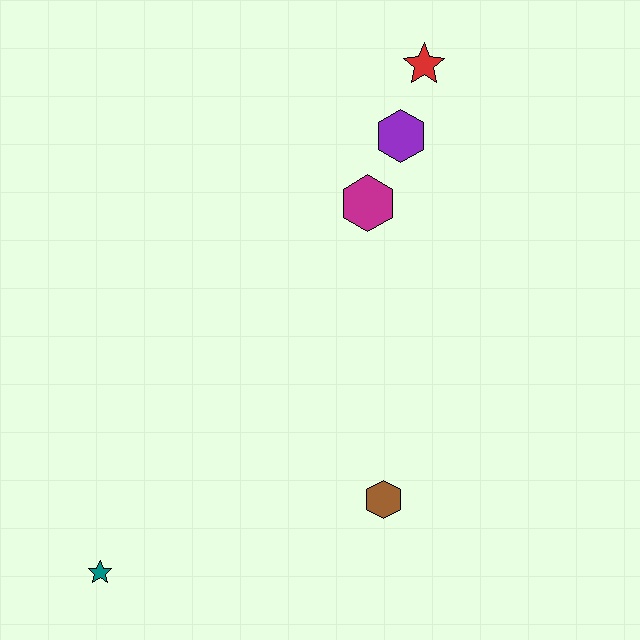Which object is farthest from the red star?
The teal star is farthest from the red star.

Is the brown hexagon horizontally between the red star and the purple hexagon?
No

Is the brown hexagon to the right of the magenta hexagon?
Yes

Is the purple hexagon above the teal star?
Yes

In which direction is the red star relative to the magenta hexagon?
The red star is above the magenta hexagon.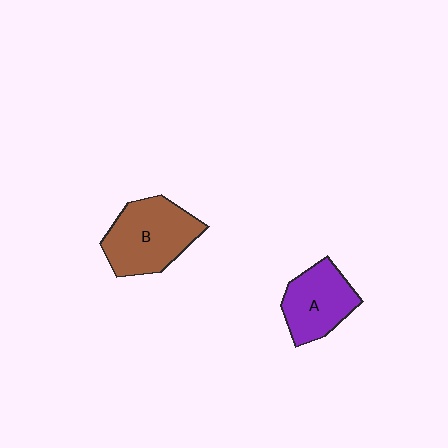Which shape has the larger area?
Shape B (brown).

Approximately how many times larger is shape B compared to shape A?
Approximately 1.3 times.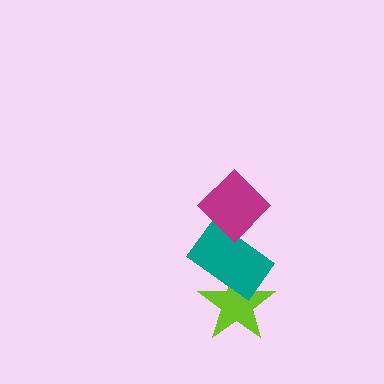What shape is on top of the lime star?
The teal rectangle is on top of the lime star.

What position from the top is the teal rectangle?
The teal rectangle is 2nd from the top.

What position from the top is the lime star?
The lime star is 3rd from the top.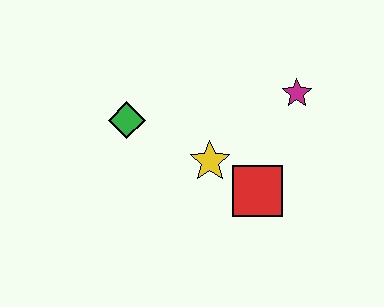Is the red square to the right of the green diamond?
Yes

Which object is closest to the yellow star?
The red square is closest to the yellow star.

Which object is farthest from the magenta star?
The green diamond is farthest from the magenta star.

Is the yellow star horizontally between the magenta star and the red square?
No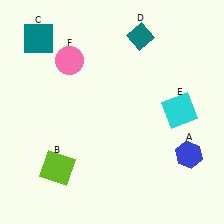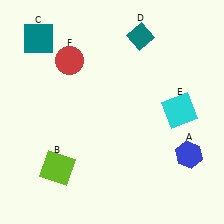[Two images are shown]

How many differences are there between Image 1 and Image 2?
There is 1 difference between the two images.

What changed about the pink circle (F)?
In Image 1, F is pink. In Image 2, it changed to red.